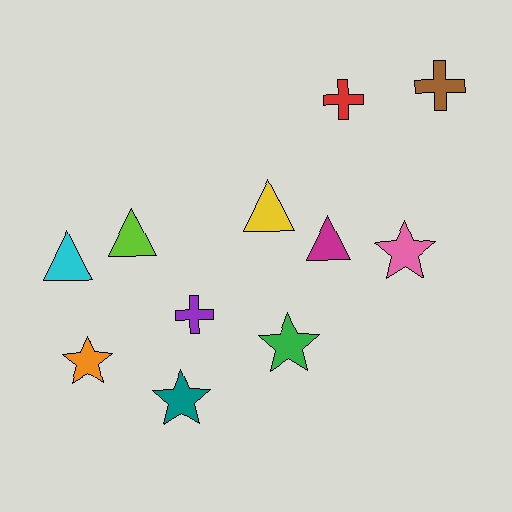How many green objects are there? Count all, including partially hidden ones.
There is 1 green object.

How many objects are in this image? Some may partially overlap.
There are 11 objects.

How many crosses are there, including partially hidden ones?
There are 3 crosses.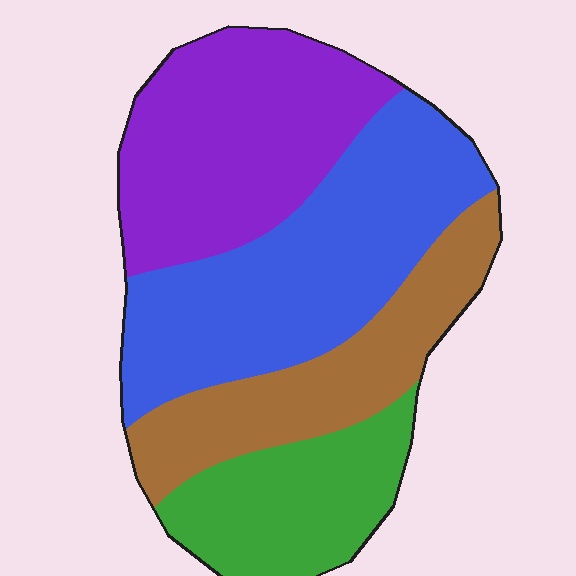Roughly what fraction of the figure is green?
Green takes up less than a quarter of the figure.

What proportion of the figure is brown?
Brown covers around 20% of the figure.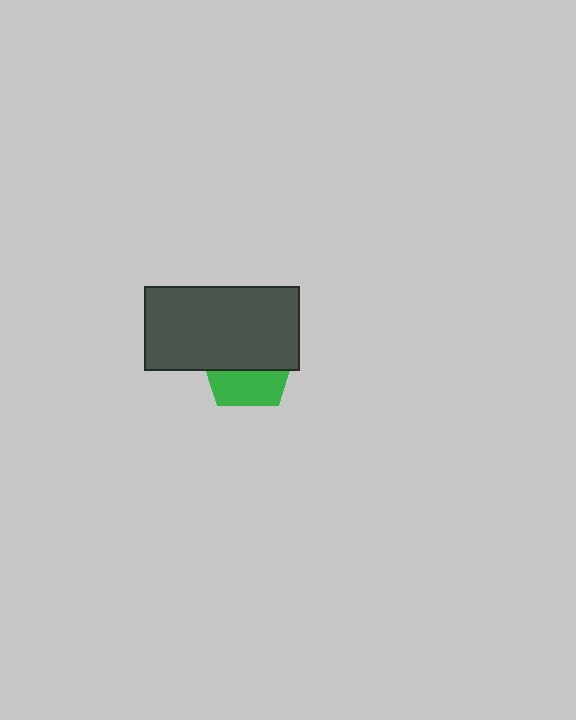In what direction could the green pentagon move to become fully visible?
The green pentagon could move down. That would shift it out from behind the dark gray rectangle entirely.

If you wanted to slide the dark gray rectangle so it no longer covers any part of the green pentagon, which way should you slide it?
Slide it up — that is the most direct way to separate the two shapes.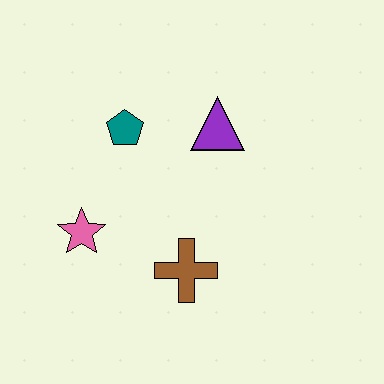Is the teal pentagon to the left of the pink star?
No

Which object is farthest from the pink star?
The purple triangle is farthest from the pink star.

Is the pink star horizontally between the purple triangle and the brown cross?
No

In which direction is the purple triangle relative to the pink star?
The purple triangle is to the right of the pink star.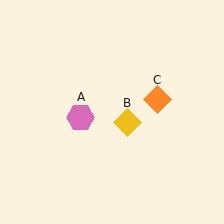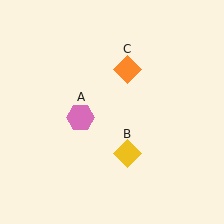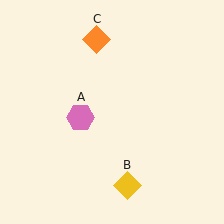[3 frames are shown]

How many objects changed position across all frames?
2 objects changed position: yellow diamond (object B), orange diamond (object C).